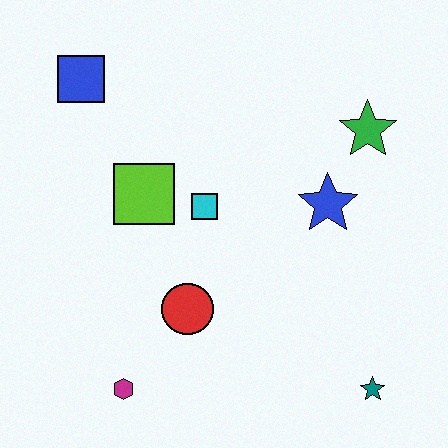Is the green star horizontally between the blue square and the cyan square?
No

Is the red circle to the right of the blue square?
Yes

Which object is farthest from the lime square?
The teal star is farthest from the lime square.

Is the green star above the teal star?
Yes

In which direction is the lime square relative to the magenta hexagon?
The lime square is above the magenta hexagon.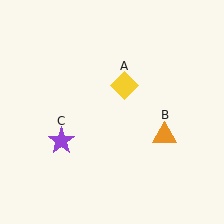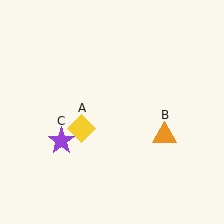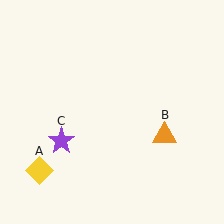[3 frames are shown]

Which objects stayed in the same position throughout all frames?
Orange triangle (object B) and purple star (object C) remained stationary.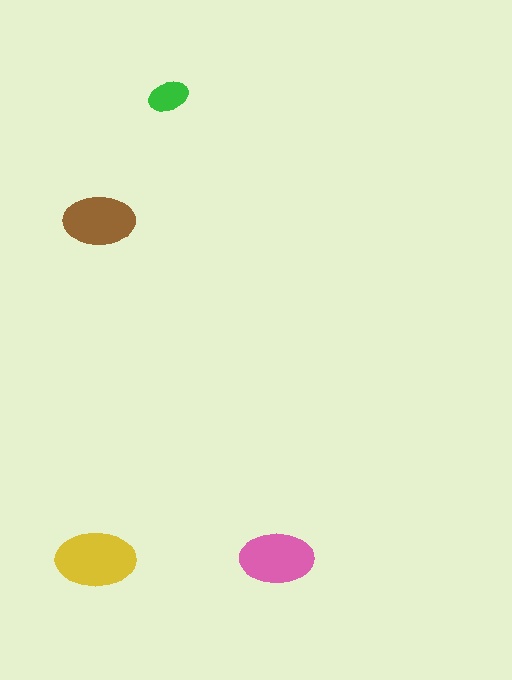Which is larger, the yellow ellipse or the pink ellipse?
The yellow one.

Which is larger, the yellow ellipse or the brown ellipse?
The yellow one.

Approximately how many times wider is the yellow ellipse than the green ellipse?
About 2 times wider.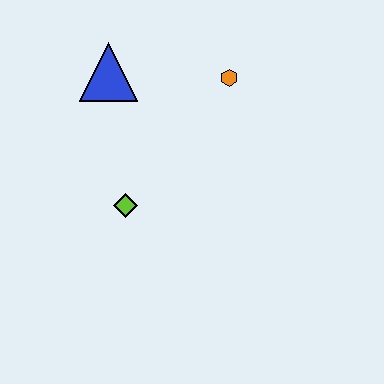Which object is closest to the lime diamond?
The blue triangle is closest to the lime diamond.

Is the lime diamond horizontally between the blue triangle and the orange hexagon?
Yes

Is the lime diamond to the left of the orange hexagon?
Yes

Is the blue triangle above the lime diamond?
Yes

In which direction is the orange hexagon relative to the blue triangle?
The orange hexagon is to the right of the blue triangle.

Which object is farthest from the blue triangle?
The lime diamond is farthest from the blue triangle.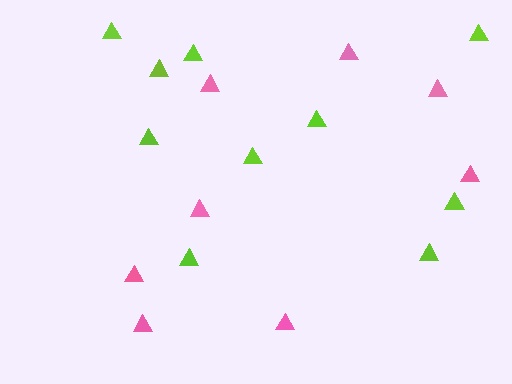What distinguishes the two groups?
There are 2 groups: one group of lime triangles (10) and one group of pink triangles (8).